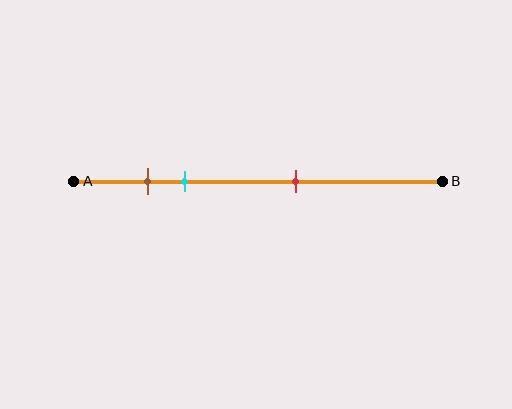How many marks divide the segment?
There are 3 marks dividing the segment.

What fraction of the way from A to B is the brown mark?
The brown mark is approximately 20% (0.2) of the way from A to B.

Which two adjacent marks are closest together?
The brown and cyan marks are the closest adjacent pair.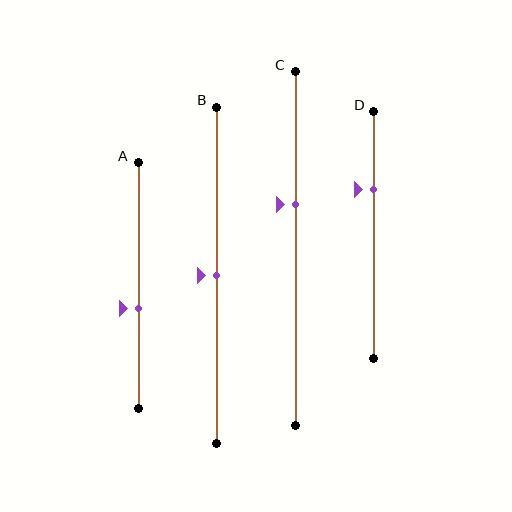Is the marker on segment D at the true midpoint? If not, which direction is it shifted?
No, the marker on segment D is shifted upward by about 18% of the segment length.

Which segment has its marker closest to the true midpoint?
Segment B has its marker closest to the true midpoint.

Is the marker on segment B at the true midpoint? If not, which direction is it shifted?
Yes, the marker on segment B is at the true midpoint.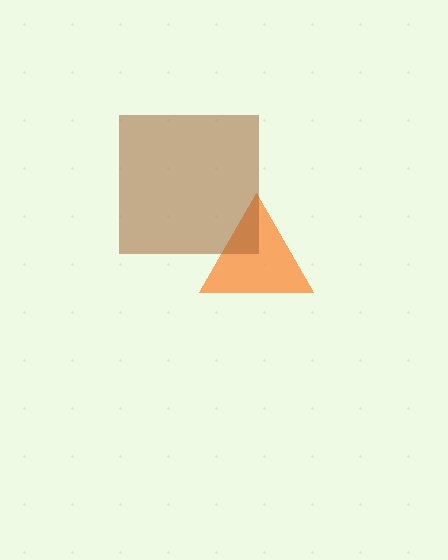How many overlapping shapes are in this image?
There are 2 overlapping shapes in the image.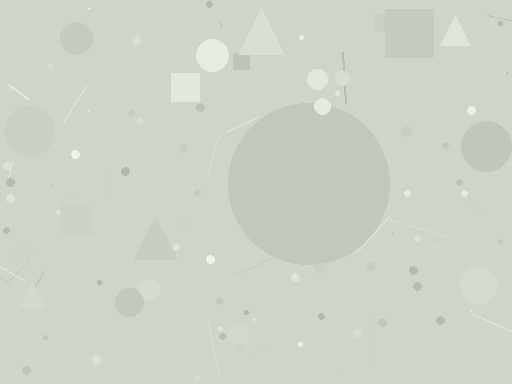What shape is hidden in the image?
A circle is hidden in the image.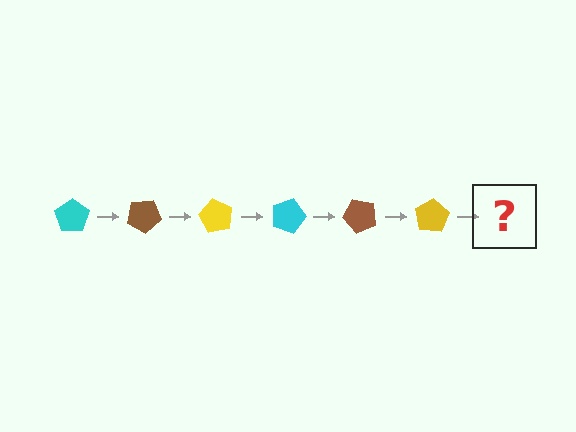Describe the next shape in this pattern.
It should be a cyan pentagon, rotated 180 degrees from the start.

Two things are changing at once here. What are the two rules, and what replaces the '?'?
The two rules are that it rotates 30 degrees each step and the color cycles through cyan, brown, and yellow. The '?' should be a cyan pentagon, rotated 180 degrees from the start.